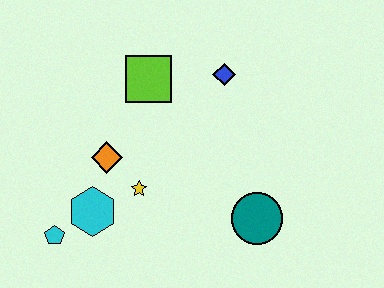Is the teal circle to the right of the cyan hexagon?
Yes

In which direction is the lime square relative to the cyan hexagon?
The lime square is above the cyan hexagon.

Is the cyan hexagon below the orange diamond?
Yes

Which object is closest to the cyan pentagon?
The cyan hexagon is closest to the cyan pentagon.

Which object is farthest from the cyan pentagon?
The blue diamond is farthest from the cyan pentagon.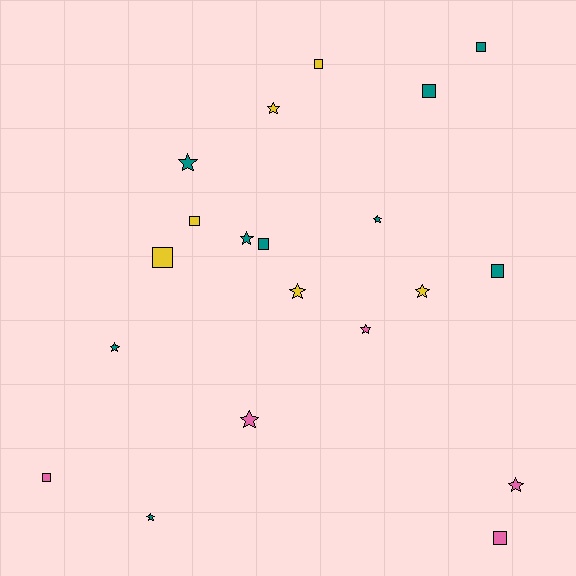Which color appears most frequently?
Teal, with 9 objects.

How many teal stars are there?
There are 5 teal stars.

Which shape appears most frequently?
Star, with 11 objects.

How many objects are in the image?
There are 20 objects.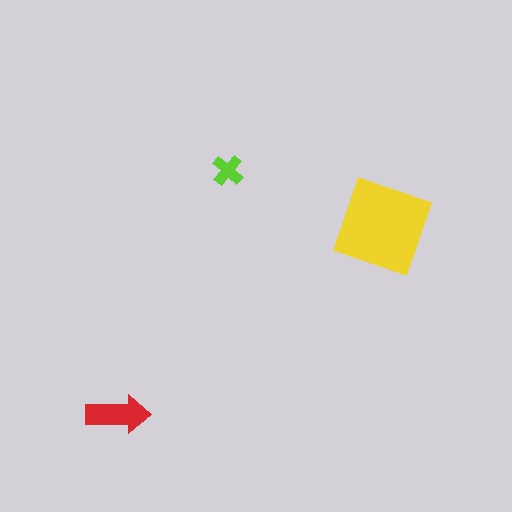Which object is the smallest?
The lime cross.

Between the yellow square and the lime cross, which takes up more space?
The yellow square.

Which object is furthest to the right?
The yellow square is rightmost.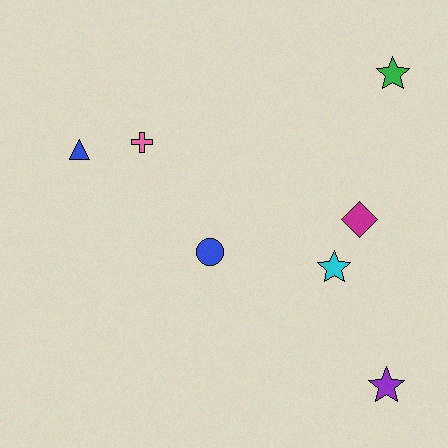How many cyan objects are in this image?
There is 1 cyan object.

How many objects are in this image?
There are 7 objects.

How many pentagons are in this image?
There are no pentagons.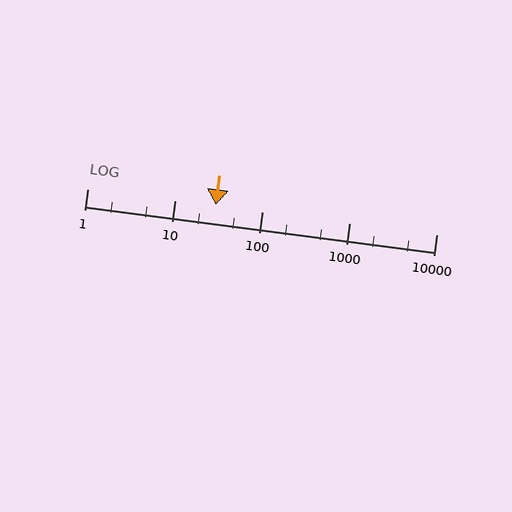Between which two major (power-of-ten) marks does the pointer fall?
The pointer is between 10 and 100.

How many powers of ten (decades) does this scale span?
The scale spans 4 decades, from 1 to 10000.